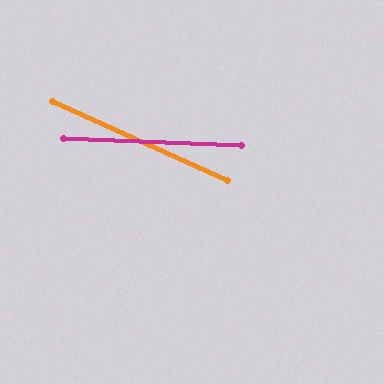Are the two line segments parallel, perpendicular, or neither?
Neither parallel nor perpendicular — they differ by about 22°.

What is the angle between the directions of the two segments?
Approximately 22 degrees.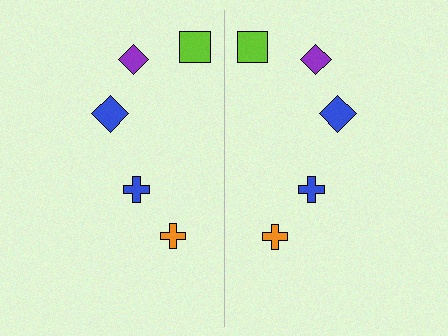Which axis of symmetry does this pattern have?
The pattern has a vertical axis of symmetry running through the center of the image.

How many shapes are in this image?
There are 10 shapes in this image.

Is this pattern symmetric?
Yes, this pattern has bilateral (reflection) symmetry.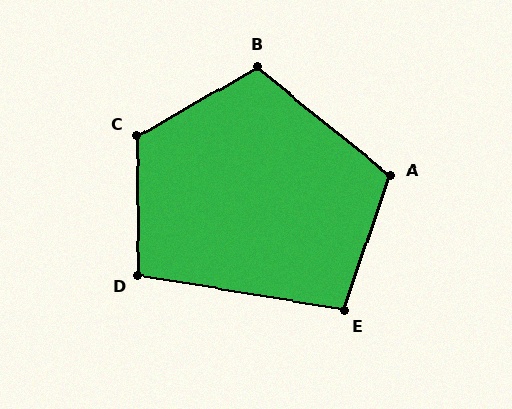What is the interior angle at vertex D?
Approximately 100 degrees (obtuse).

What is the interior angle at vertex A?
Approximately 110 degrees (obtuse).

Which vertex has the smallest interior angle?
E, at approximately 99 degrees.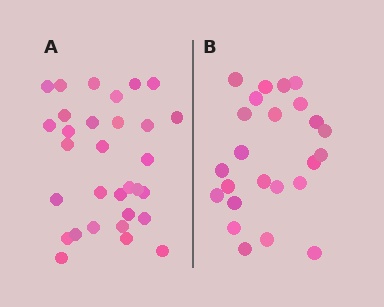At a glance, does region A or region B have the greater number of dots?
Region A (the left region) has more dots.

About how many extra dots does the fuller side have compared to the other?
Region A has roughly 8 or so more dots than region B.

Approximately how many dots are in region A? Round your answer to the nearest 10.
About 30 dots. (The exact count is 31, which rounds to 30.)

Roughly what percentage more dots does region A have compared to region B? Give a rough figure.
About 30% more.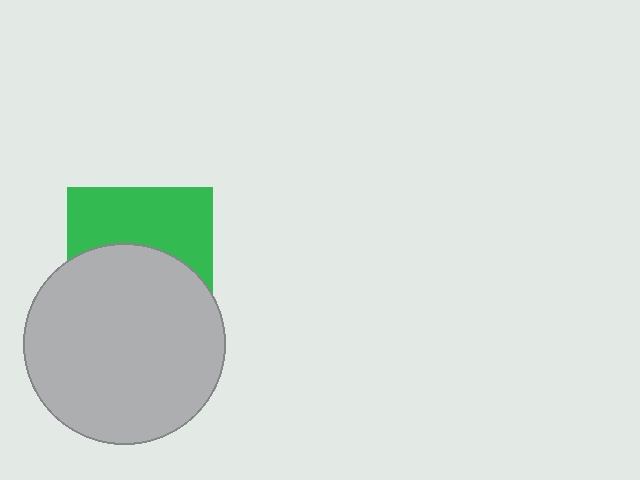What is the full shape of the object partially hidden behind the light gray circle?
The partially hidden object is a green square.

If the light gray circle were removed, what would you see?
You would see the complete green square.